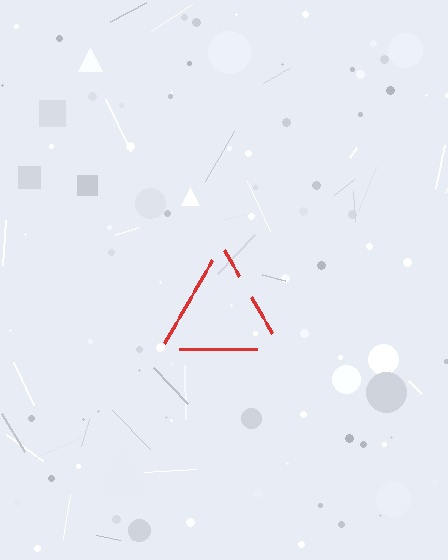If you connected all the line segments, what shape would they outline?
They would outline a triangle.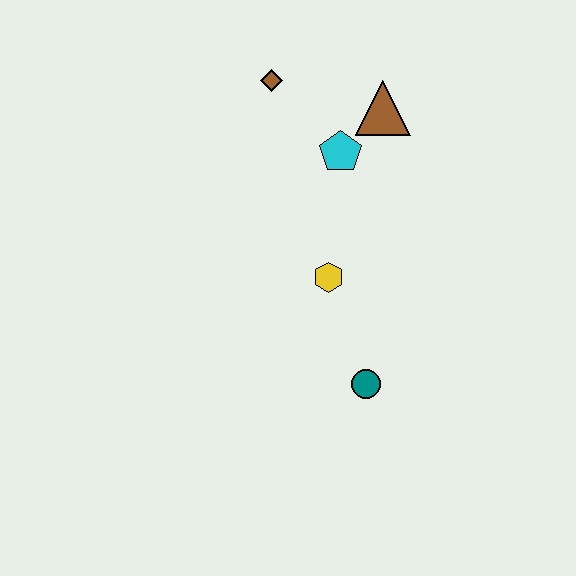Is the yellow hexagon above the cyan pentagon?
No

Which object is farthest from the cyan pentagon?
The teal circle is farthest from the cyan pentagon.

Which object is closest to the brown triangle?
The cyan pentagon is closest to the brown triangle.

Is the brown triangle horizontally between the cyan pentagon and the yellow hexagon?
No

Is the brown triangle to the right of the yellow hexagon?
Yes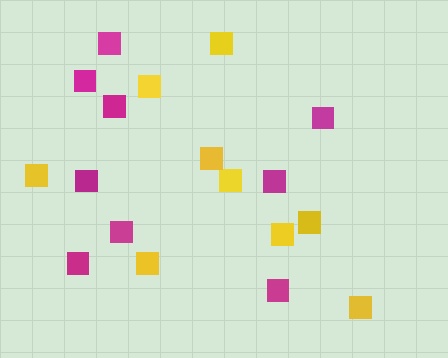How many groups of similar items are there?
There are 2 groups: one group of yellow squares (9) and one group of magenta squares (9).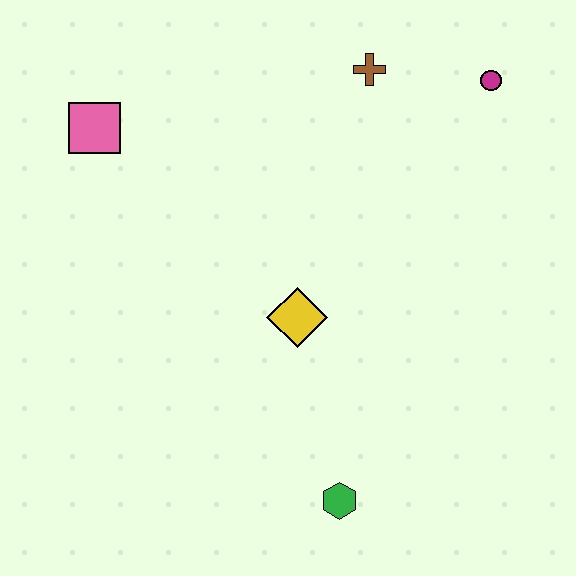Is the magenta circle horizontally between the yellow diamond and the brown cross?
No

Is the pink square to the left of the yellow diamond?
Yes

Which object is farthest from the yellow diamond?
The magenta circle is farthest from the yellow diamond.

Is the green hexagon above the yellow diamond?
No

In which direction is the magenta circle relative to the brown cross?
The magenta circle is to the right of the brown cross.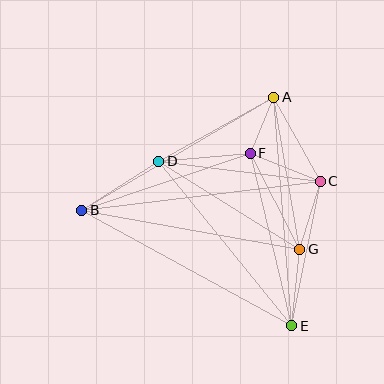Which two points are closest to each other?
Points A and F are closest to each other.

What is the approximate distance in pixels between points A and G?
The distance between A and G is approximately 154 pixels.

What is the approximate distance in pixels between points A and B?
The distance between A and B is approximately 223 pixels.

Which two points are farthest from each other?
Points B and C are farthest from each other.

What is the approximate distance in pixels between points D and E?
The distance between D and E is approximately 212 pixels.